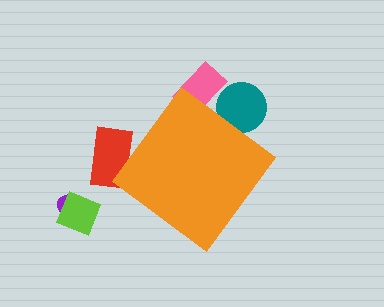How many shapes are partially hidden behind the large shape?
3 shapes are partially hidden.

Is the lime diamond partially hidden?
No, the lime diamond is fully visible.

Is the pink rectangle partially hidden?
Yes, the pink rectangle is partially hidden behind the orange diamond.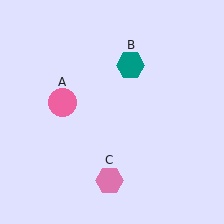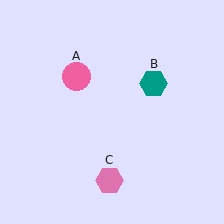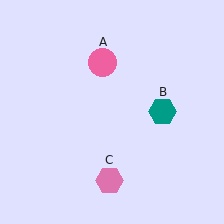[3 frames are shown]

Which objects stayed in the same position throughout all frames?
Pink hexagon (object C) remained stationary.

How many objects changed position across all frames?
2 objects changed position: pink circle (object A), teal hexagon (object B).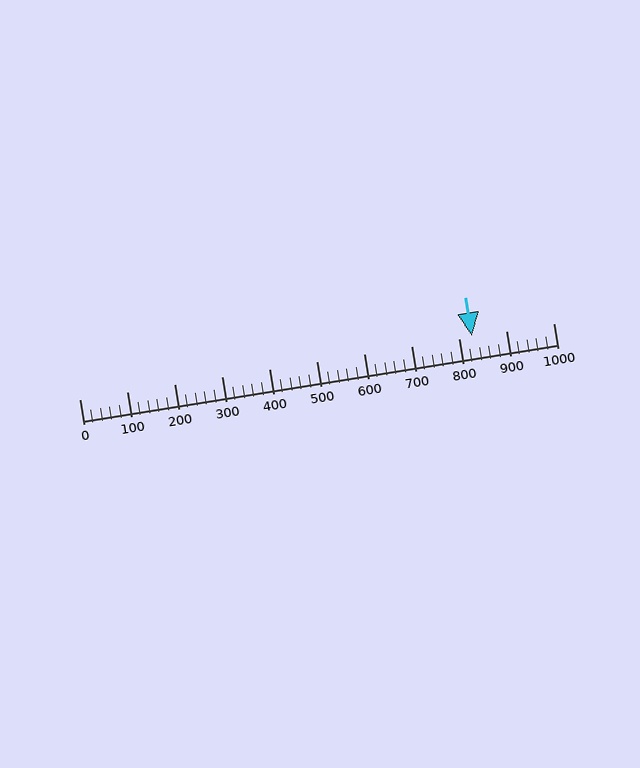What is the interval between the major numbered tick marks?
The major tick marks are spaced 100 units apart.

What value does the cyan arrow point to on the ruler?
The cyan arrow points to approximately 828.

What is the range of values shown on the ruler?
The ruler shows values from 0 to 1000.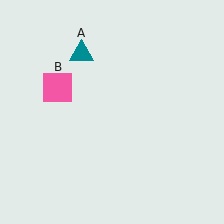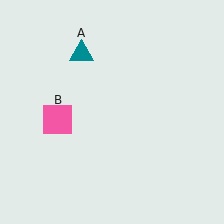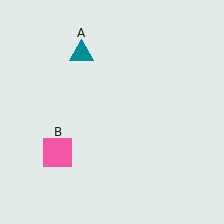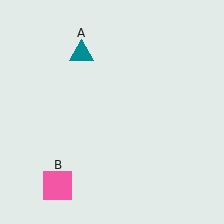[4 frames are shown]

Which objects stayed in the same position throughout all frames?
Teal triangle (object A) remained stationary.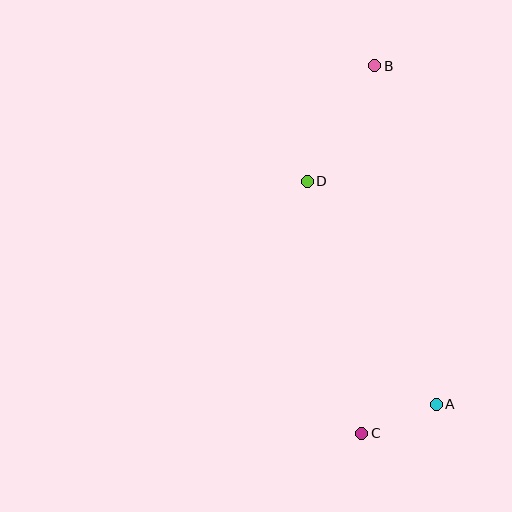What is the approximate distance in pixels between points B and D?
The distance between B and D is approximately 134 pixels.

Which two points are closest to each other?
Points A and C are closest to each other.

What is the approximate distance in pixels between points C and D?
The distance between C and D is approximately 257 pixels.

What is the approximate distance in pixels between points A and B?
The distance between A and B is approximately 344 pixels.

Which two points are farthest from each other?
Points B and C are farthest from each other.